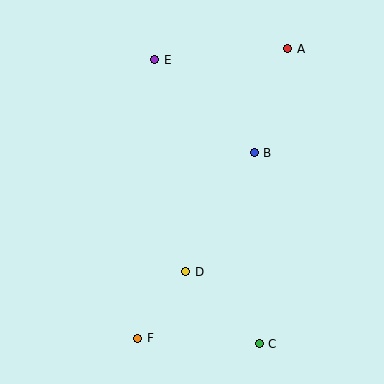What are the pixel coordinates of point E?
Point E is at (155, 60).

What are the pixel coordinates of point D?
Point D is at (186, 272).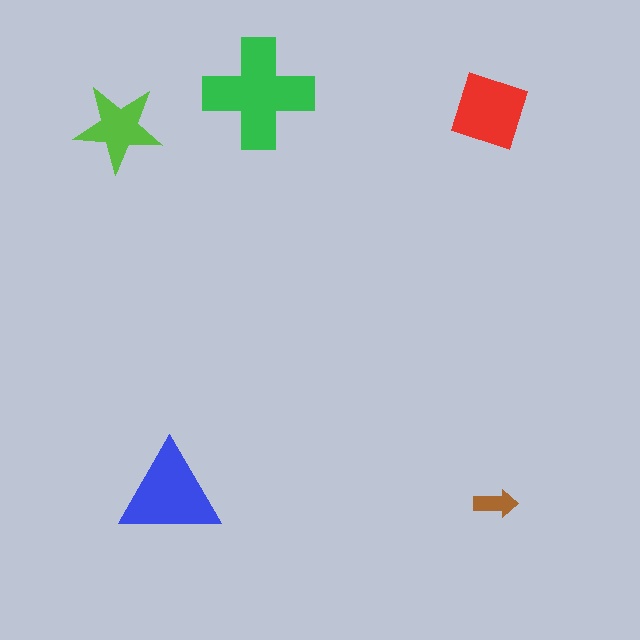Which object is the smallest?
The brown arrow.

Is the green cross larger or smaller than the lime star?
Larger.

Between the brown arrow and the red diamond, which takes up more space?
The red diamond.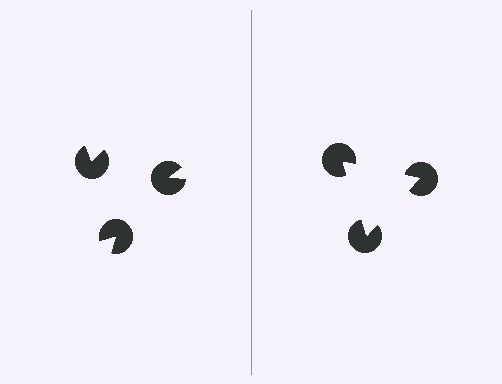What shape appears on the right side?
An illusory triangle.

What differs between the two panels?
The pac-man discs are positioned identically on both sides; only the wedge orientations differ. On the right they align to a triangle; on the left they are misaligned.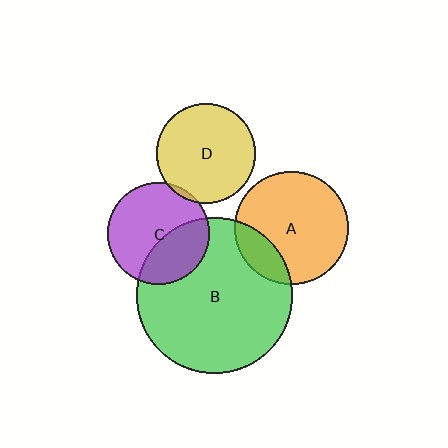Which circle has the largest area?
Circle B (green).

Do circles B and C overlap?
Yes.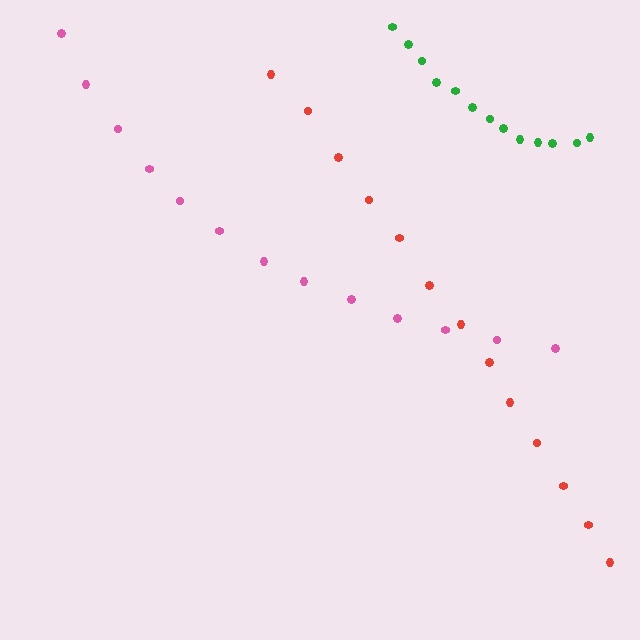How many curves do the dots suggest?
There are 3 distinct paths.